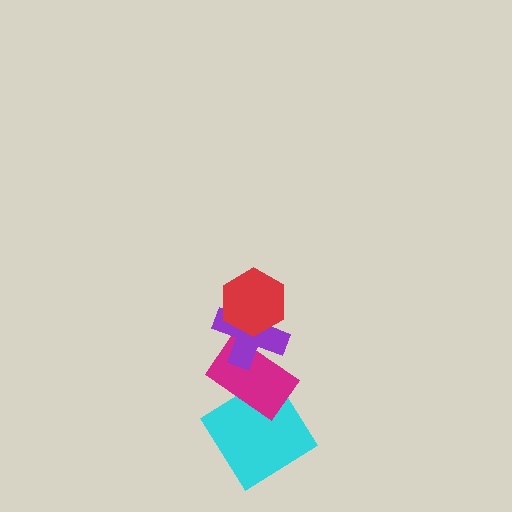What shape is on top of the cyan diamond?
The magenta rectangle is on top of the cyan diamond.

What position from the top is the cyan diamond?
The cyan diamond is 4th from the top.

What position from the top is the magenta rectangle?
The magenta rectangle is 3rd from the top.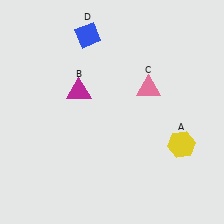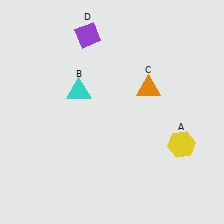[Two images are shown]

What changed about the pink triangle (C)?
In Image 1, C is pink. In Image 2, it changed to orange.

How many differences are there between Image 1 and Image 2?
There are 3 differences between the two images.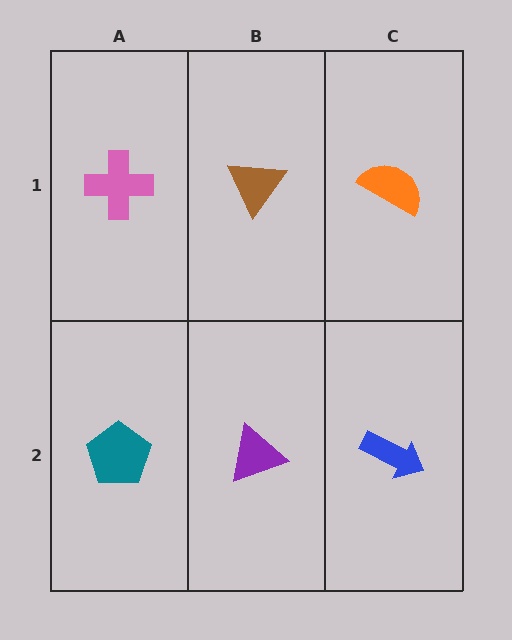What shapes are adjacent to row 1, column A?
A teal pentagon (row 2, column A), a brown triangle (row 1, column B).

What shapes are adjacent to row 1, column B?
A purple triangle (row 2, column B), a pink cross (row 1, column A), an orange semicircle (row 1, column C).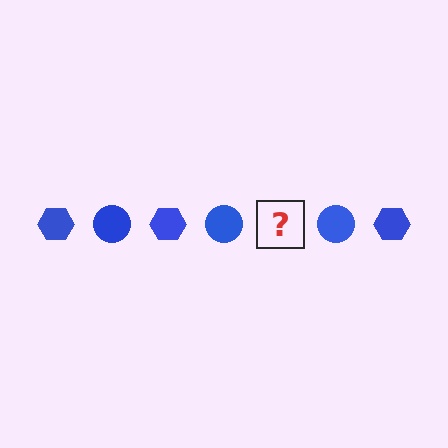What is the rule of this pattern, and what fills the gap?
The rule is that the pattern cycles through hexagon, circle shapes in blue. The gap should be filled with a blue hexagon.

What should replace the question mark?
The question mark should be replaced with a blue hexagon.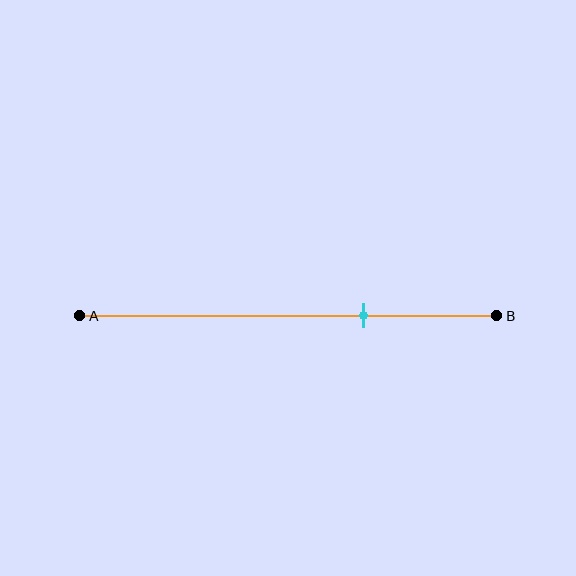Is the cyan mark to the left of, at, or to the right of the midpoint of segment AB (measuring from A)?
The cyan mark is to the right of the midpoint of segment AB.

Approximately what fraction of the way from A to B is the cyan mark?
The cyan mark is approximately 70% of the way from A to B.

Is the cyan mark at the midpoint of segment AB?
No, the mark is at about 70% from A, not at the 50% midpoint.